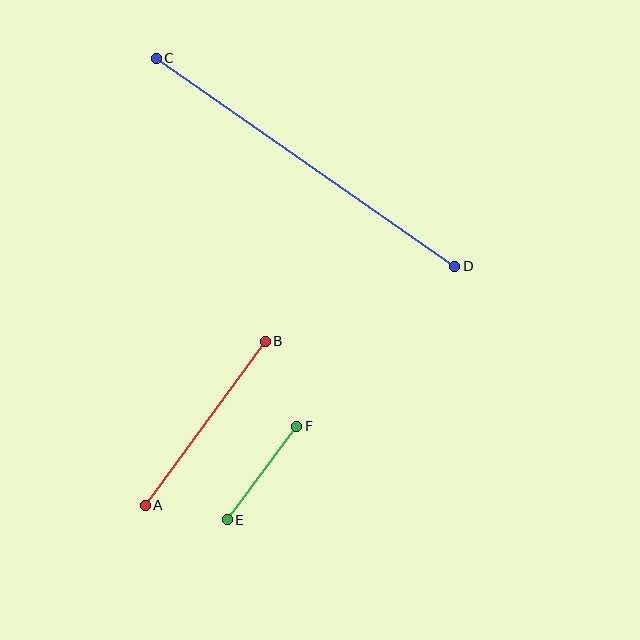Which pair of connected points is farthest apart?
Points C and D are farthest apart.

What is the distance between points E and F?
The distance is approximately 116 pixels.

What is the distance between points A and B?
The distance is approximately 203 pixels.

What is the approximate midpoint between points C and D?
The midpoint is at approximately (305, 162) pixels.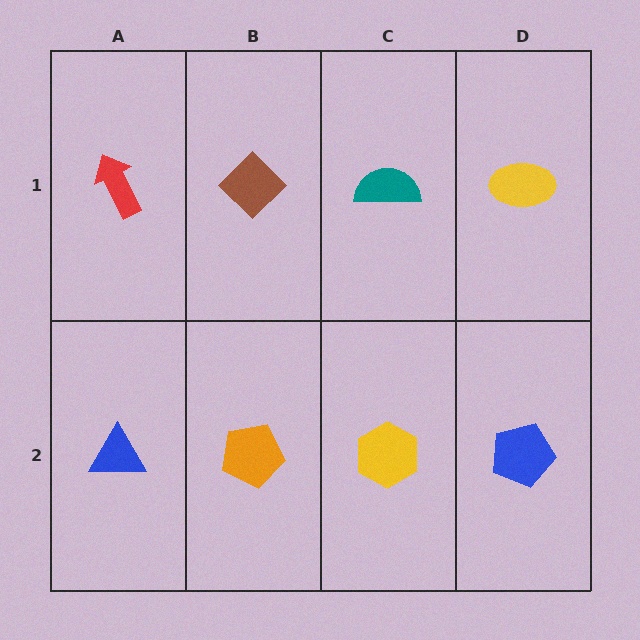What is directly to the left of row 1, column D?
A teal semicircle.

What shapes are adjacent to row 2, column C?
A teal semicircle (row 1, column C), an orange pentagon (row 2, column B), a blue pentagon (row 2, column D).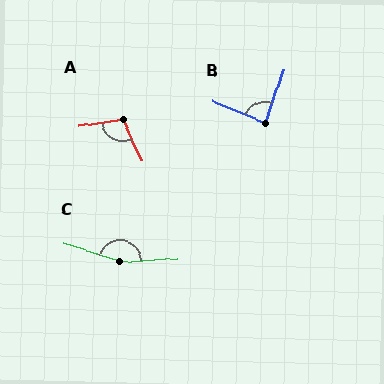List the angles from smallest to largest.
B (87°), A (106°), C (159°).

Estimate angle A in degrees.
Approximately 106 degrees.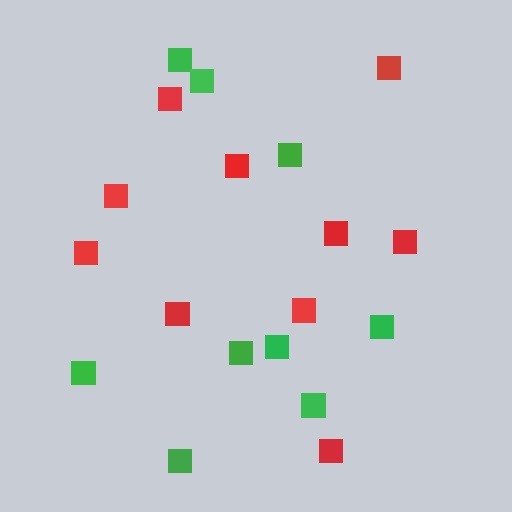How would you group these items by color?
There are 2 groups: one group of red squares (10) and one group of green squares (9).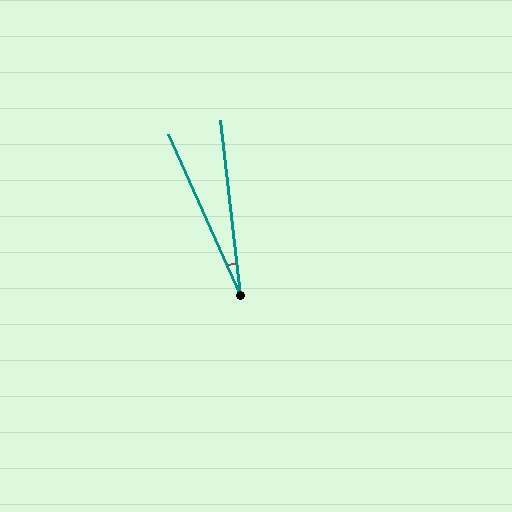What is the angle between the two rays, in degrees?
Approximately 18 degrees.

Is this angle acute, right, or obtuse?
It is acute.